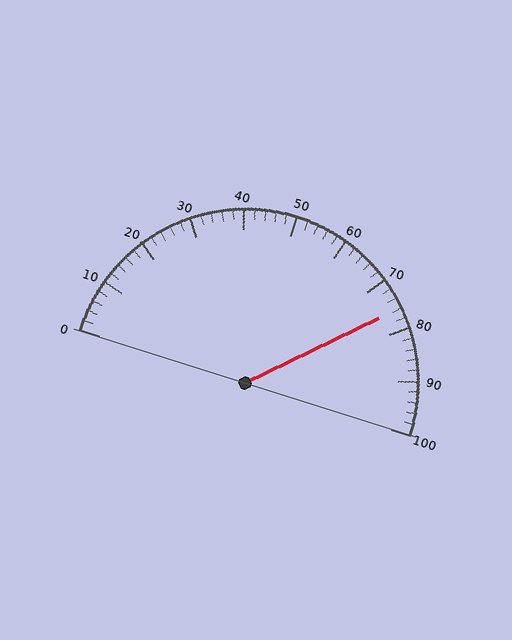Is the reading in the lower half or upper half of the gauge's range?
The reading is in the upper half of the range (0 to 100).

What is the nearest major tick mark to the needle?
The nearest major tick mark is 80.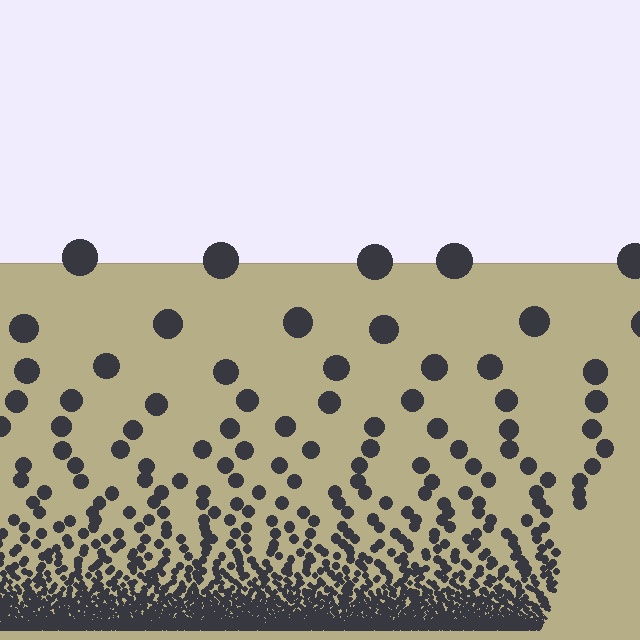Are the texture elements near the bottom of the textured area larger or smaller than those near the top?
Smaller. The gradient is inverted — elements near the bottom are smaller and denser.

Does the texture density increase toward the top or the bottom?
Density increases toward the bottom.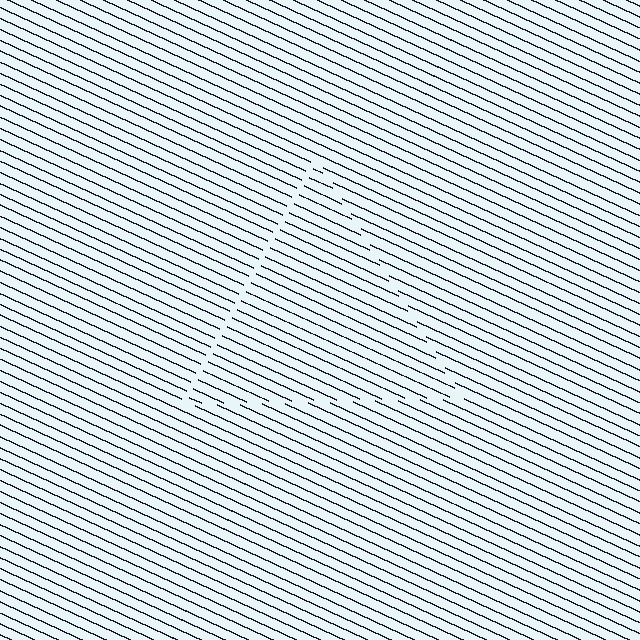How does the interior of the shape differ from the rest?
The interior of the shape contains the same grating, shifted by half a period — the contour is defined by the phase discontinuity where line-ends from the inner and outer gratings abut.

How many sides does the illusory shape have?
3 sides — the line-ends trace a triangle.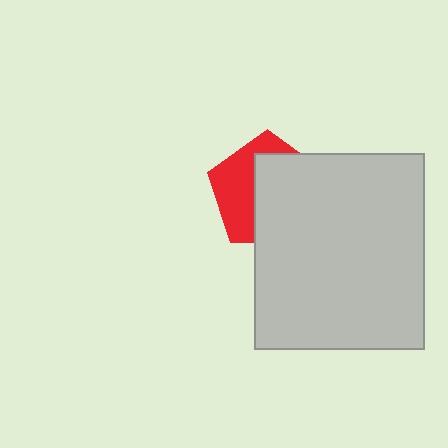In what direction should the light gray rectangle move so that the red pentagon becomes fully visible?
The light gray rectangle should move right. That is the shortest direction to clear the overlap and leave the red pentagon fully visible.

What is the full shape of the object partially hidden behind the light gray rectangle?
The partially hidden object is a red pentagon.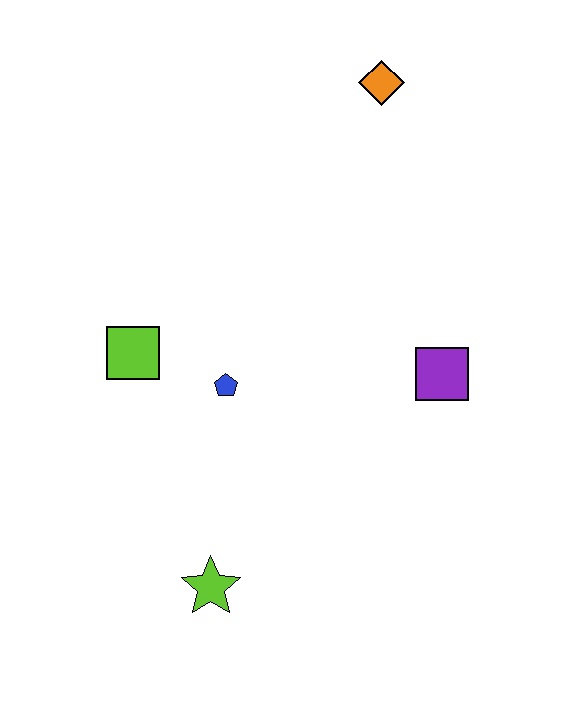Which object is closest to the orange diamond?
The purple square is closest to the orange diamond.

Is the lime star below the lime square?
Yes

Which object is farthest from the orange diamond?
The lime star is farthest from the orange diamond.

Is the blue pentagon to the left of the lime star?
No